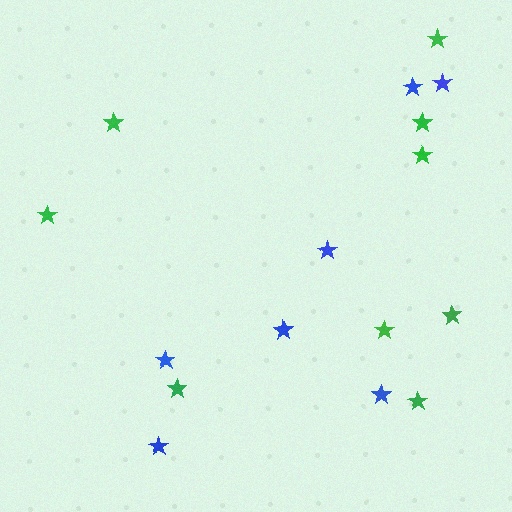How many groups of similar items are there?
There are 2 groups: one group of green stars (9) and one group of blue stars (7).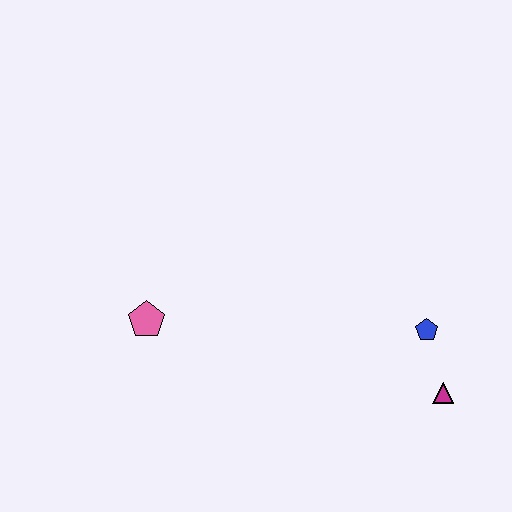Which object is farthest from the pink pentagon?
The magenta triangle is farthest from the pink pentagon.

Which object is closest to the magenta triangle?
The blue pentagon is closest to the magenta triangle.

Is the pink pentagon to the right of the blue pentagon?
No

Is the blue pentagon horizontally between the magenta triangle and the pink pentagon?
Yes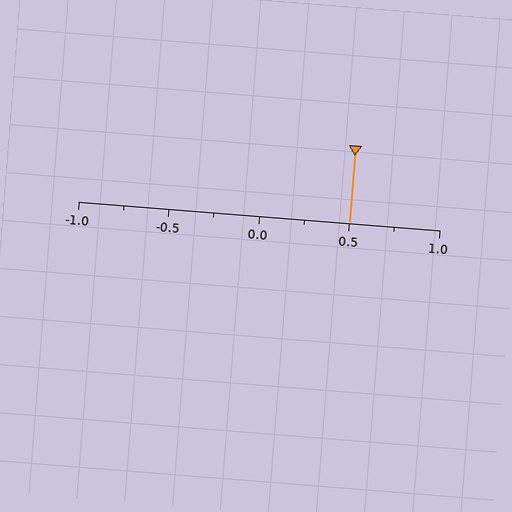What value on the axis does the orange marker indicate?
The marker indicates approximately 0.5.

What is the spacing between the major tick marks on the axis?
The major ticks are spaced 0.5 apart.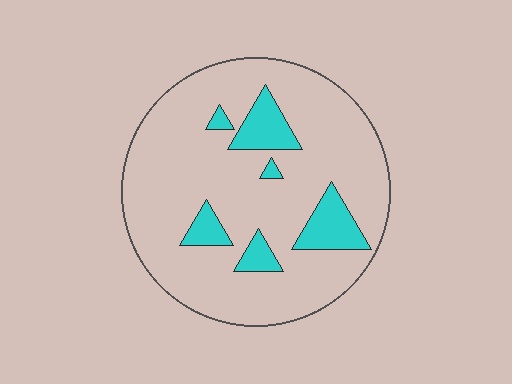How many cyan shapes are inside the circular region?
6.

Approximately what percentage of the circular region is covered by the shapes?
Approximately 15%.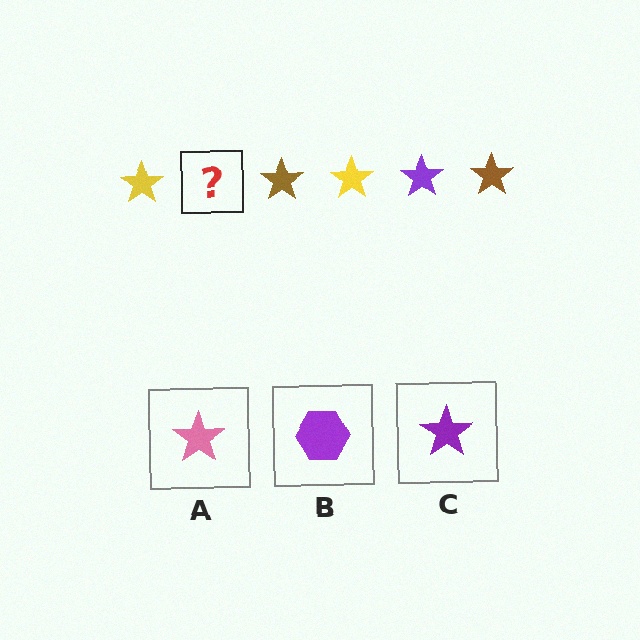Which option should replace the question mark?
Option C.